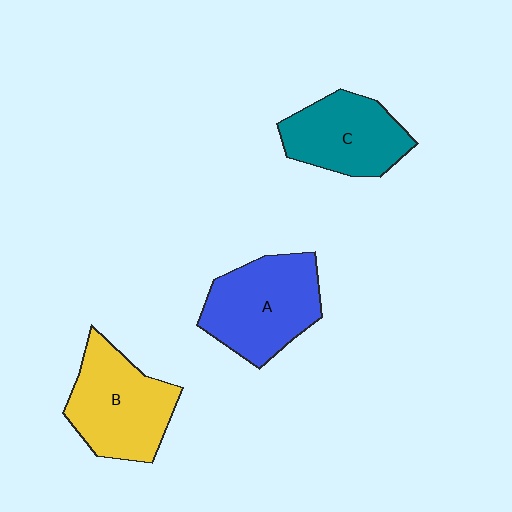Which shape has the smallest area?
Shape C (teal).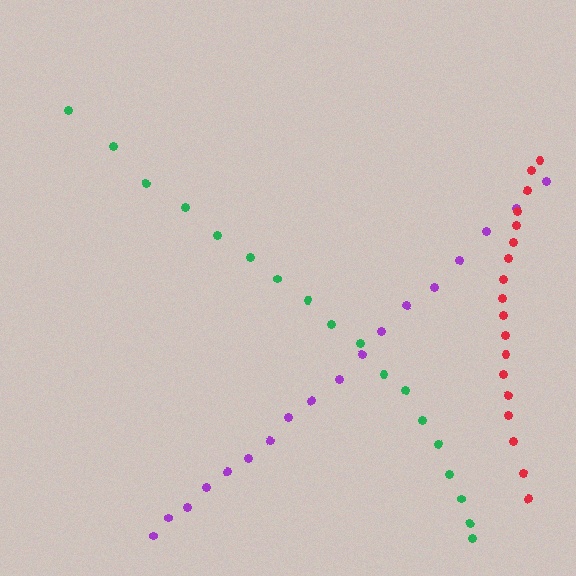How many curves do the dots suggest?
There are 3 distinct paths.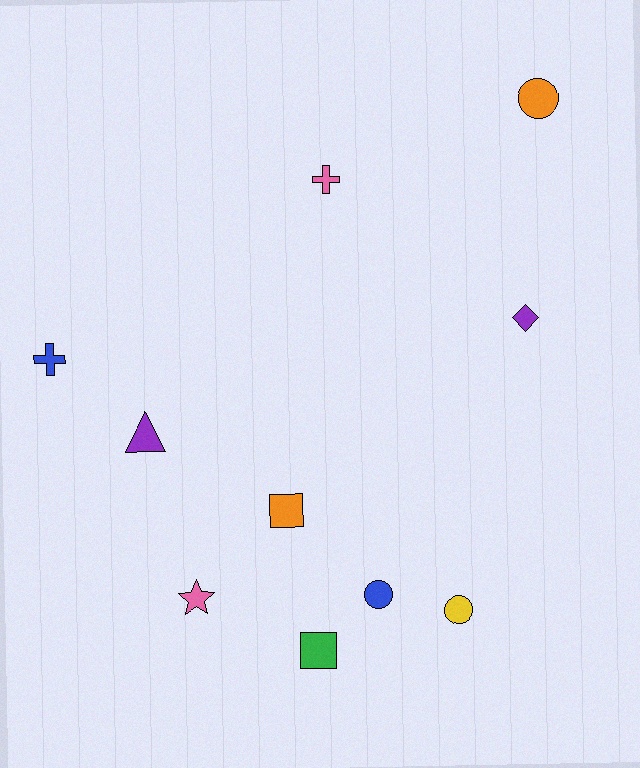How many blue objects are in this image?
There are 2 blue objects.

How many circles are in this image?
There are 3 circles.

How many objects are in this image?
There are 10 objects.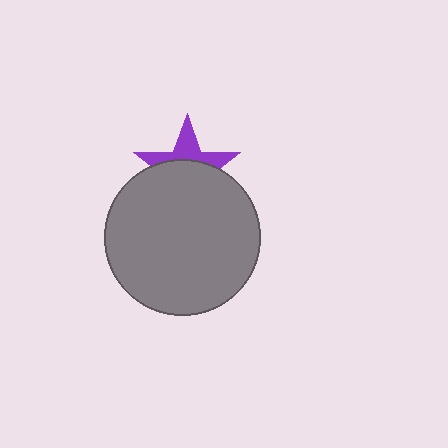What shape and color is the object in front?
The object in front is a gray circle.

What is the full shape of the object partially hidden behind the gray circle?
The partially hidden object is a purple star.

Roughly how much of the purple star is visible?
A small part of it is visible (roughly 40%).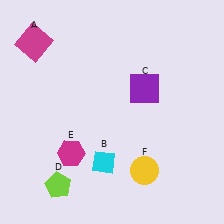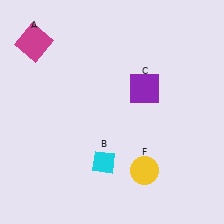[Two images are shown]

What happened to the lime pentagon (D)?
The lime pentagon (D) was removed in Image 2. It was in the bottom-left area of Image 1.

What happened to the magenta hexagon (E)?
The magenta hexagon (E) was removed in Image 2. It was in the bottom-left area of Image 1.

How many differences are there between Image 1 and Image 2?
There are 2 differences between the two images.